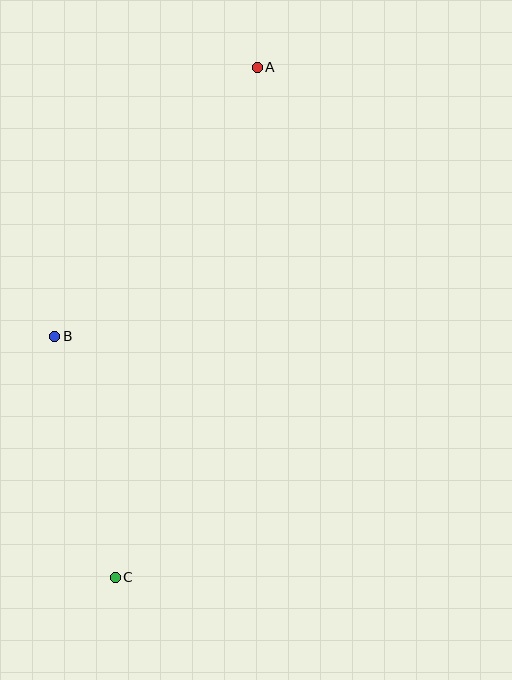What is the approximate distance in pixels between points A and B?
The distance between A and B is approximately 337 pixels.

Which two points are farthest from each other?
Points A and C are farthest from each other.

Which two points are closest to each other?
Points B and C are closest to each other.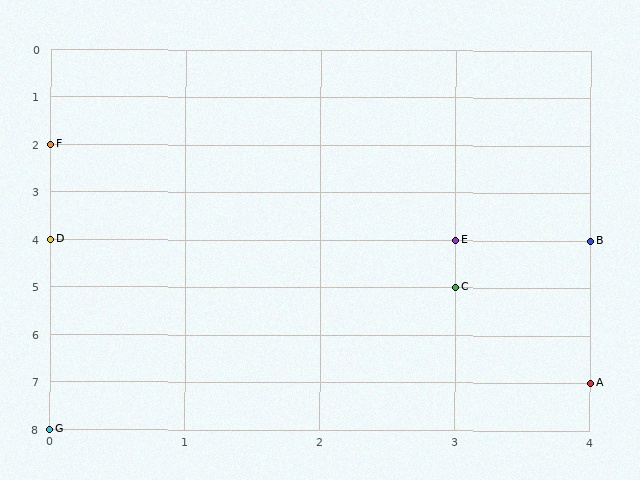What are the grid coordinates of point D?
Point D is at grid coordinates (0, 4).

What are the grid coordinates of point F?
Point F is at grid coordinates (0, 2).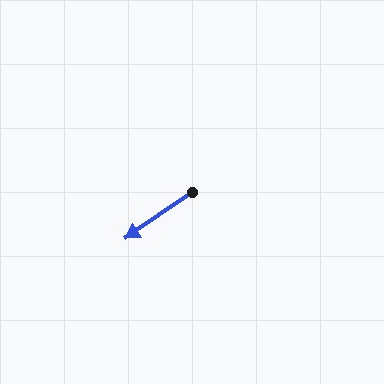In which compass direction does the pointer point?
Southwest.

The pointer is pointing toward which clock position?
Roughly 8 o'clock.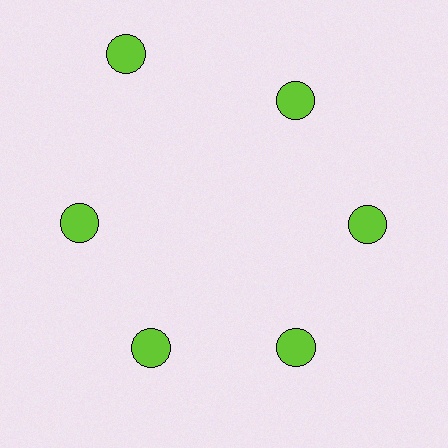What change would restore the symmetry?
The symmetry would be restored by moving it inward, back onto the ring so that all 6 circles sit at equal angles and equal distance from the center.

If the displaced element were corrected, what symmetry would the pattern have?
It would have 6-fold rotational symmetry — the pattern would map onto itself every 60 degrees.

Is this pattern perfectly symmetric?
No. The 6 lime circles are arranged in a ring, but one element near the 11 o'clock position is pushed outward from the center, breaking the 6-fold rotational symmetry.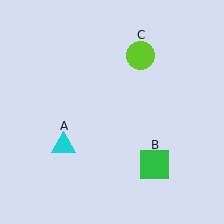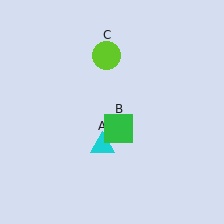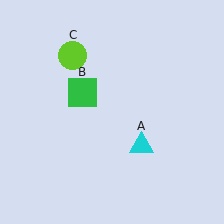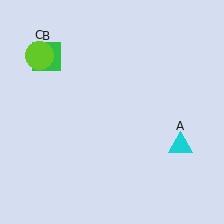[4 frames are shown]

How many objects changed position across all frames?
3 objects changed position: cyan triangle (object A), green square (object B), lime circle (object C).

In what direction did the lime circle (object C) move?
The lime circle (object C) moved left.